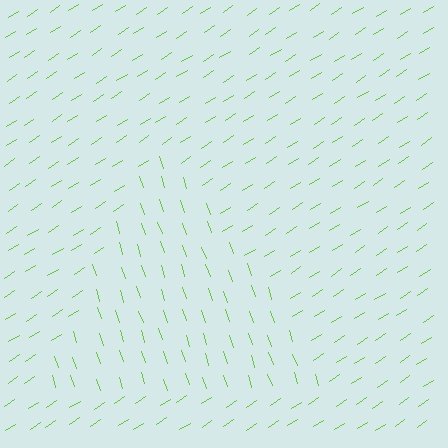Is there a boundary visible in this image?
Yes, there is a texture boundary formed by a change in line orientation.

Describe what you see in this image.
The image is filled with small lime line segments. A triangle region in the image has lines oriented differently from the surrounding lines, creating a visible texture boundary.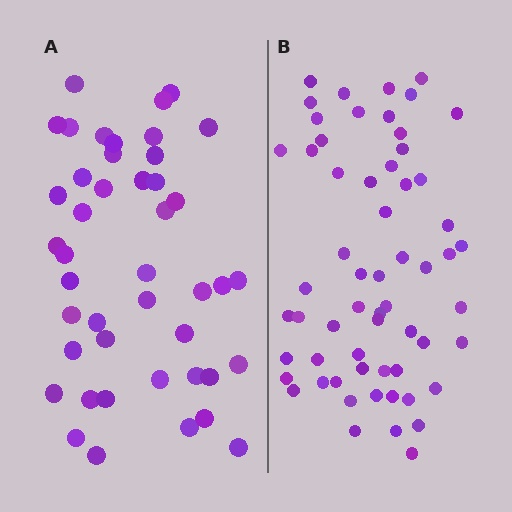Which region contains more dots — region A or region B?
Region B (the right region) has more dots.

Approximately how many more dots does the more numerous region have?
Region B has approximately 15 more dots than region A.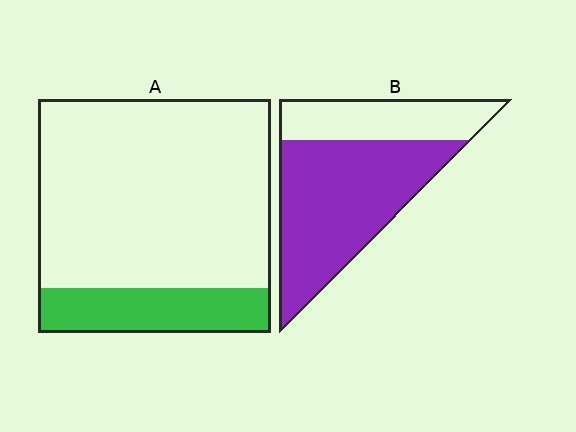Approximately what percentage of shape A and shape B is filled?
A is approximately 20% and B is approximately 70%.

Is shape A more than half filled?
No.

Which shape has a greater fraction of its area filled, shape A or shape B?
Shape B.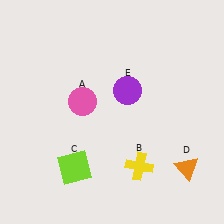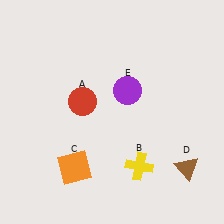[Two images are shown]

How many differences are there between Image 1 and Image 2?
There are 3 differences between the two images.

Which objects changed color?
A changed from pink to red. C changed from lime to orange. D changed from orange to brown.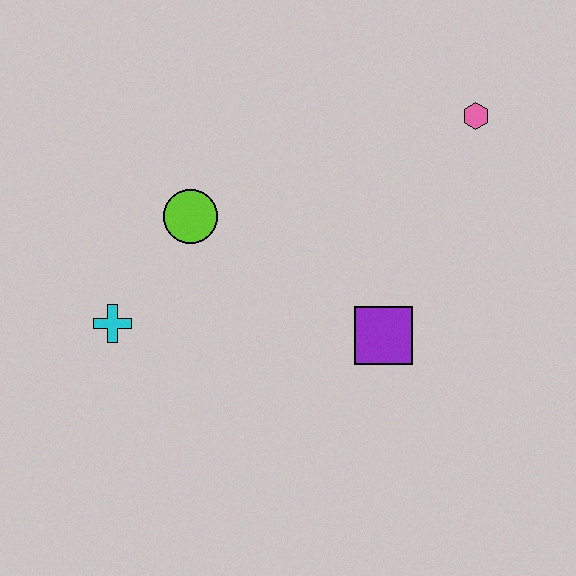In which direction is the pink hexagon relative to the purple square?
The pink hexagon is above the purple square.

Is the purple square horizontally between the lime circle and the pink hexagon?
Yes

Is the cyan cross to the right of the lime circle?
No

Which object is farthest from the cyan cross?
The pink hexagon is farthest from the cyan cross.